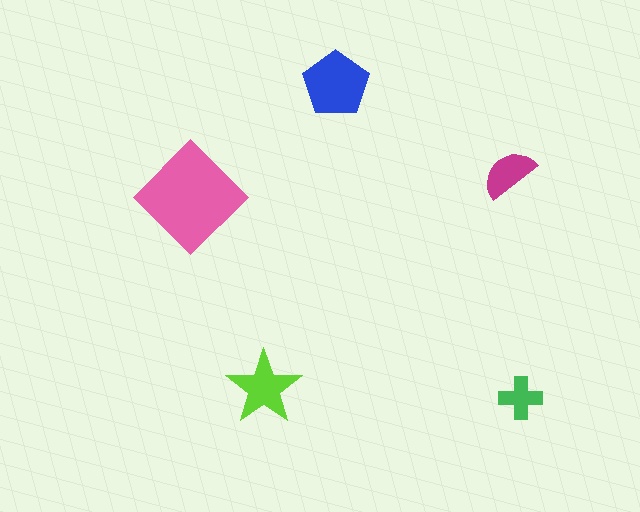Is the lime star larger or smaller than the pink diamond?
Smaller.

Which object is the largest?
The pink diamond.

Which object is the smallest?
The green cross.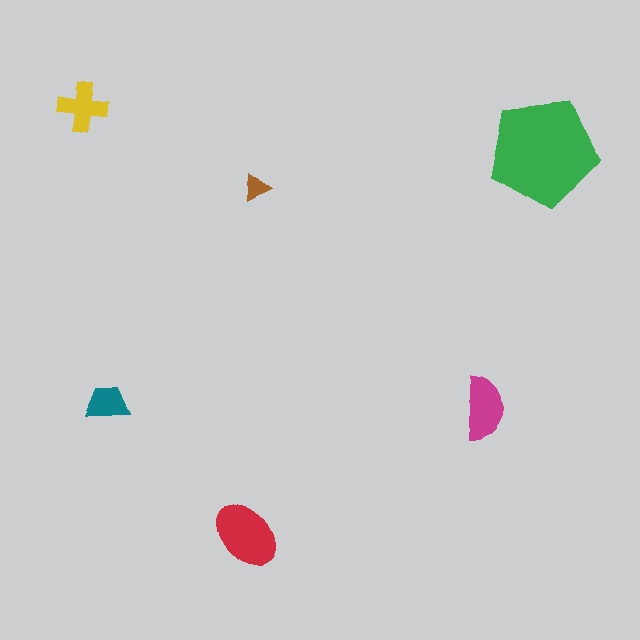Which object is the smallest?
The brown triangle.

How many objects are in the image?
There are 6 objects in the image.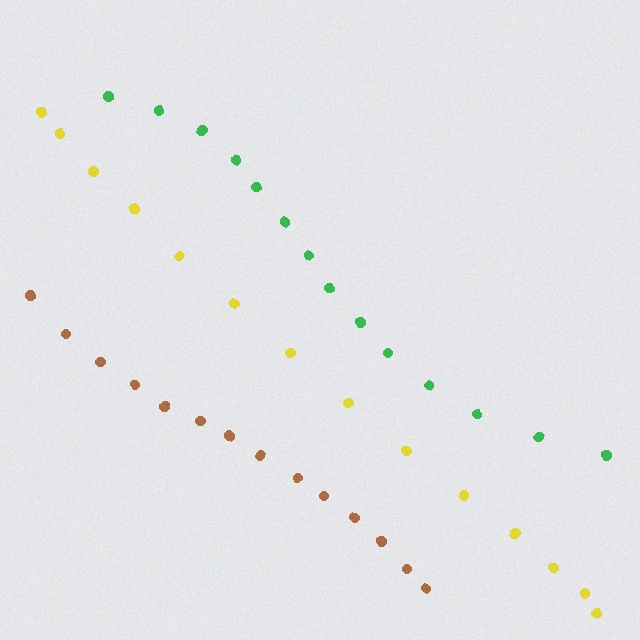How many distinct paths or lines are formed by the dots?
There are 3 distinct paths.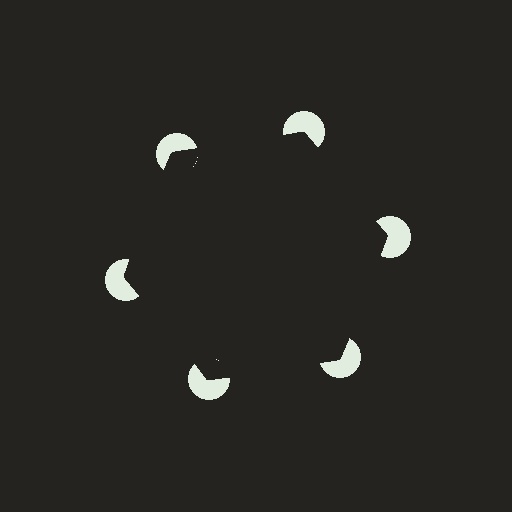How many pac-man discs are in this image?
There are 6 — one at each vertex of the illusory hexagon.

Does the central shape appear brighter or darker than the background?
It typically appears slightly darker than the background, even though no actual brightness change is drawn.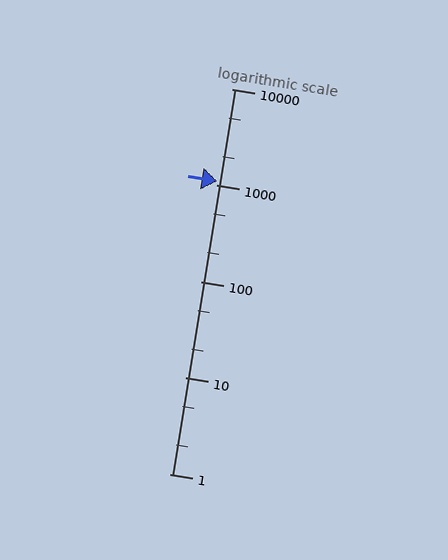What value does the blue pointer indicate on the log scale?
The pointer indicates approximately 1100.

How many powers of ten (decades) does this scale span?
The scale spans 4 decades, from 1 to 10000.